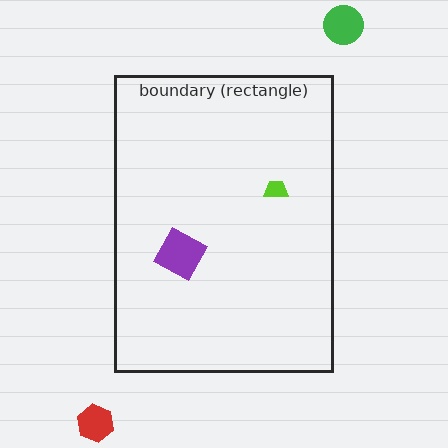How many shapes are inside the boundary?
2 inside, 2 outside.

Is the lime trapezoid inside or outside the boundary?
Inside.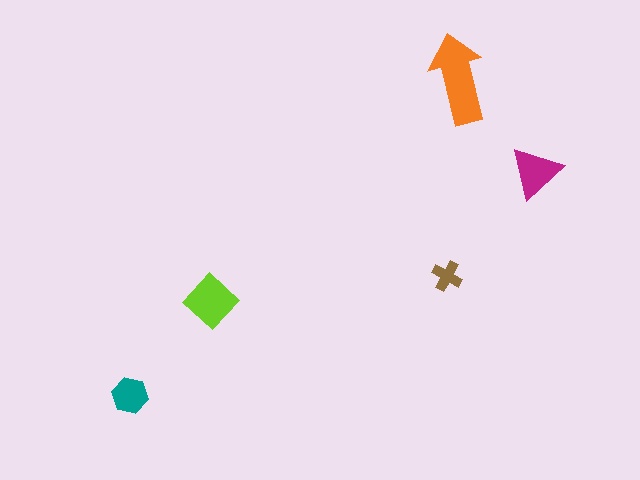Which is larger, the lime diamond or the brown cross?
The lime diamond.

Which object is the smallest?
The brown cross.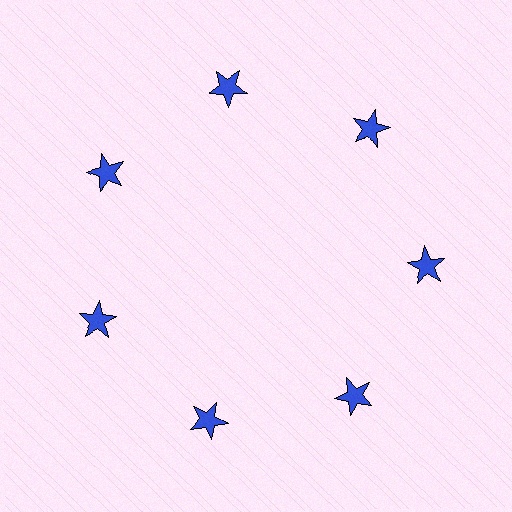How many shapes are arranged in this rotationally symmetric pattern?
There are 7 shapes, arranged in 7 groups of 1.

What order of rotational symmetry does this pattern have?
This pattern has 7-fold rotational symmetry.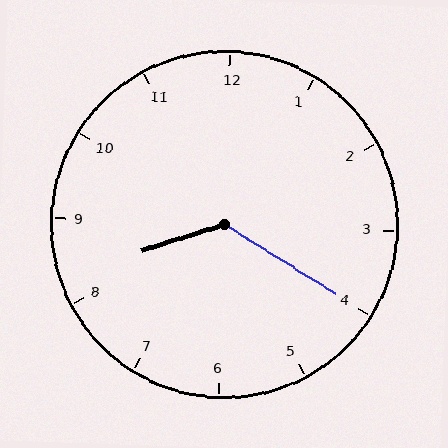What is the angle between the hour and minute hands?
Approximately 130 degrees.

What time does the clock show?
8:20.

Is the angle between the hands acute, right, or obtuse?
It is obtuse.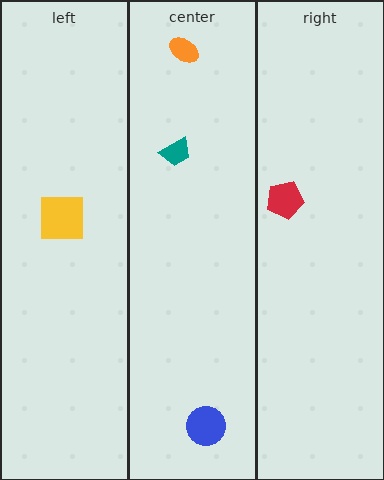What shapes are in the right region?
The red pentagon.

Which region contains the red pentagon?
The right region.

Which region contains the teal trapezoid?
The center region.